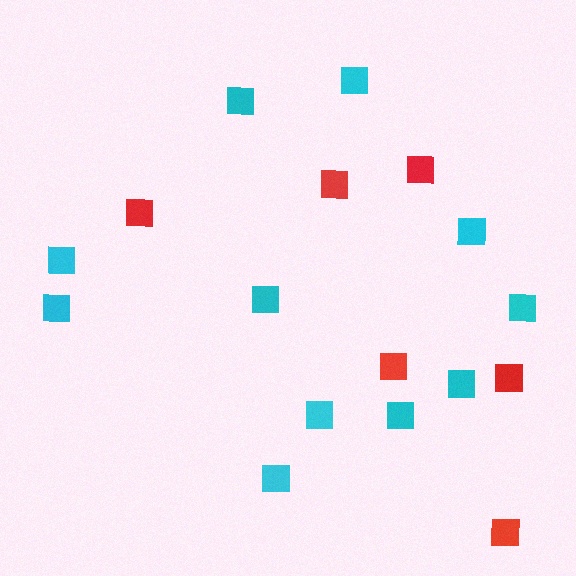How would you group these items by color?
There are 2 groups: one group of cyan squares (11) and one group of red squares (6).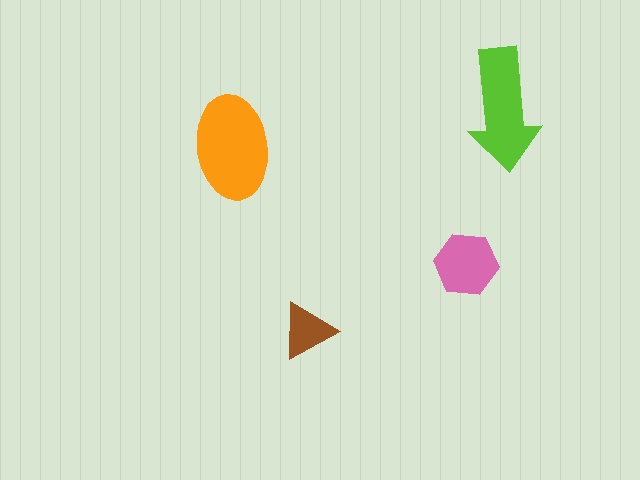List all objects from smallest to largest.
The brown triangle, the pink hexagon, the lime arrow, the orange ellipse.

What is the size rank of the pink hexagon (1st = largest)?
3rd.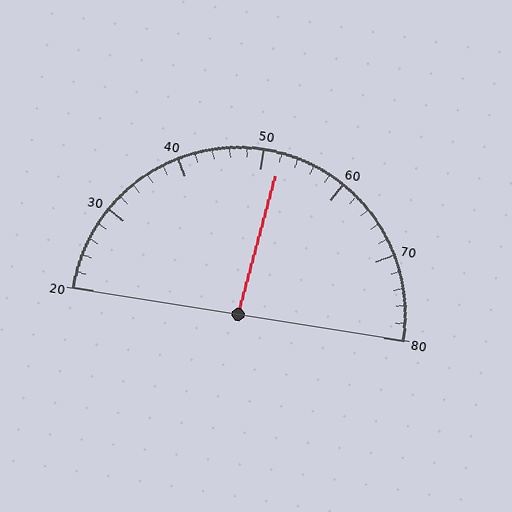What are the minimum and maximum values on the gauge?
The gauge ranges from 20 to 80.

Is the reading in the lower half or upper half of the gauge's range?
The reading is in the upper half of the range (20 to 80).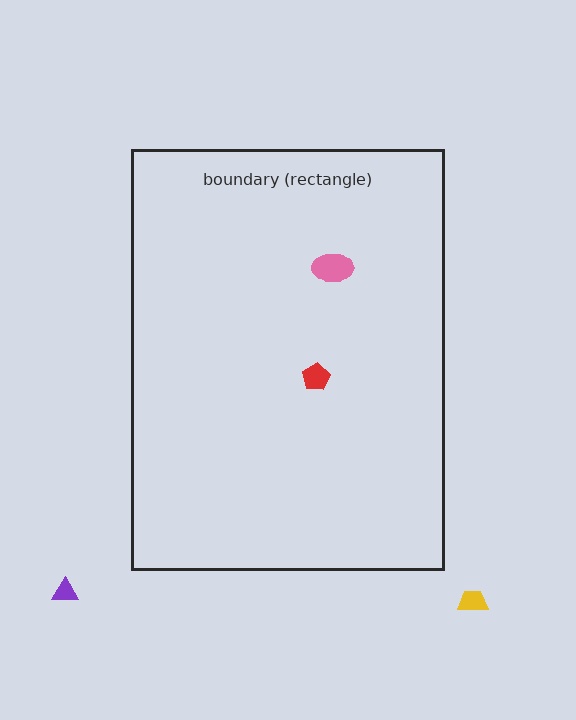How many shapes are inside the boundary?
2 inside, 2 outside.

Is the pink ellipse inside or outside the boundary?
Inside.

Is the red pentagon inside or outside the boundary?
Inside.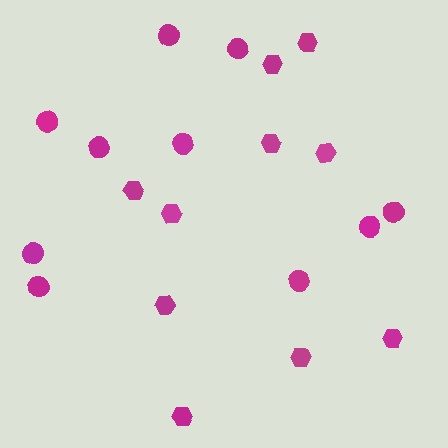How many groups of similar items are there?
There are 2 groups: one group of circles (10) and one group of hexagons (10).